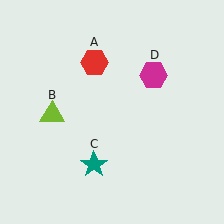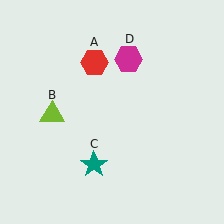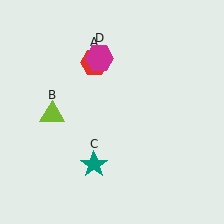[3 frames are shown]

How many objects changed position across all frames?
1 object changed position: magenta hexagon (object D).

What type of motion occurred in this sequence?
The magenta hexagon (object D) rotated counterclockwise around the center of the scene.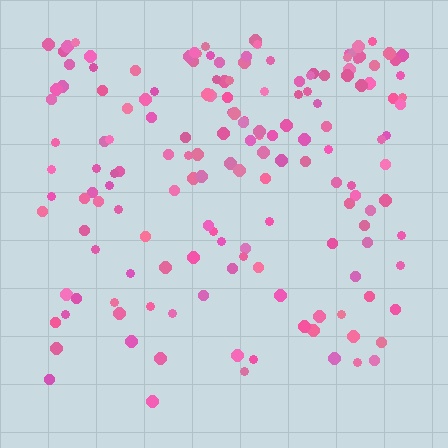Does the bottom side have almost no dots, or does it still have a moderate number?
Still a moderate number, just noticeably fewer than the top.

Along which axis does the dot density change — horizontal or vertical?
Vertical.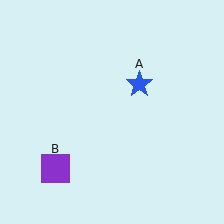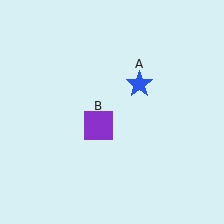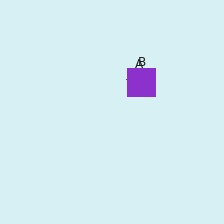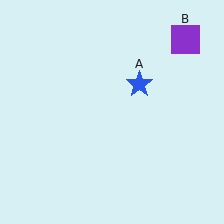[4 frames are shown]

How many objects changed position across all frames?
1 object changed position: purple square (object B).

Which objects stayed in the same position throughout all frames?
Blue star (object A) remained stationary.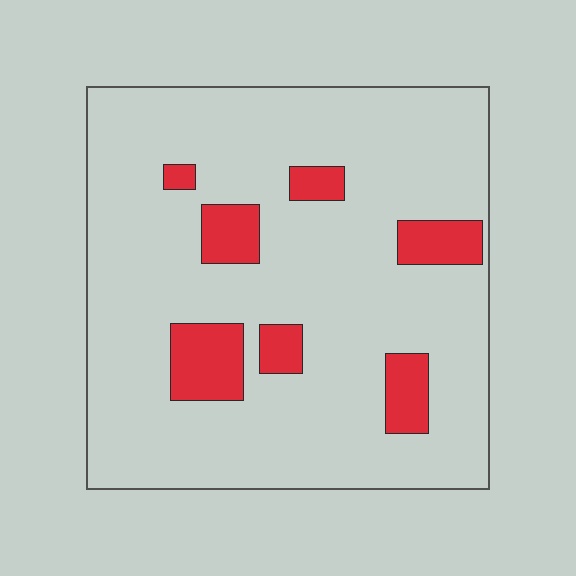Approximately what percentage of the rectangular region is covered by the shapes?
Approximately 15%.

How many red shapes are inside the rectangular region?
7.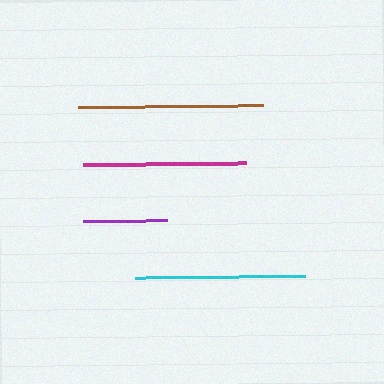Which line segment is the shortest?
The purple line is the shortest at approximately 84 pixels.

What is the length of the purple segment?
The purple segment is approximately 84 pixels long.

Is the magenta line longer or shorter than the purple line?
The magenta line is longer than the purple line.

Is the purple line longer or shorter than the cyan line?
The cyan line is longer than the purple line.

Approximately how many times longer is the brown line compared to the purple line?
The brown line is approximately 2.2 times the length of the purple line.